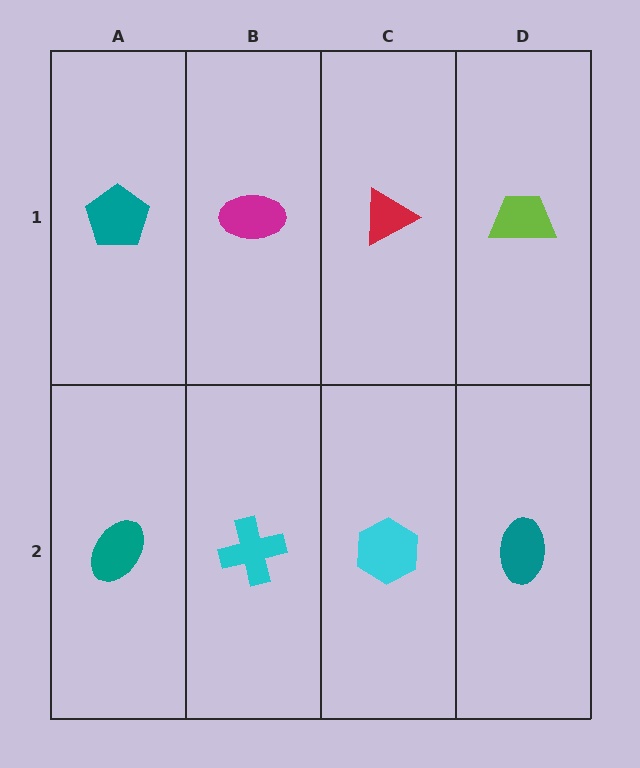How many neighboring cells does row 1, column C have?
3.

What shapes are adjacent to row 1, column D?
A teal ellipse (row 2, column D), a red triangle (row 1, column C).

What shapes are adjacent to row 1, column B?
A cyan cross (row 2, column B), a teal pentagon (row 1, column A), a red triangle (row 1, column C).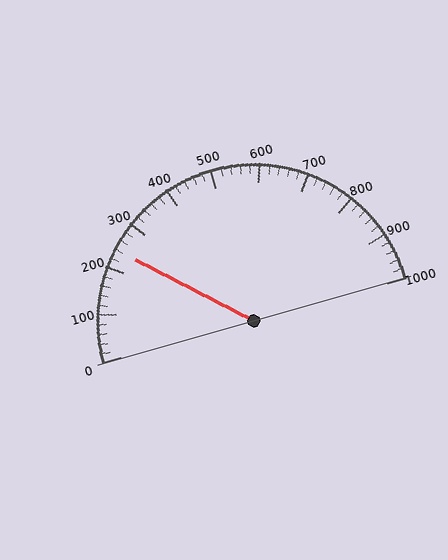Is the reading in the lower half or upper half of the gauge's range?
The reading is in the lower half of the range (0 to 1000).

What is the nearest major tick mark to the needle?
The nearest major tick mark is 200.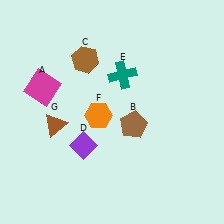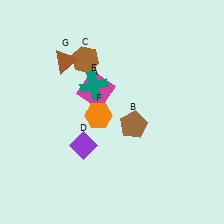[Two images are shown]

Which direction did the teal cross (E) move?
The teal cross (E) moved left.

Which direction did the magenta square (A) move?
The magenta square (A) moved right.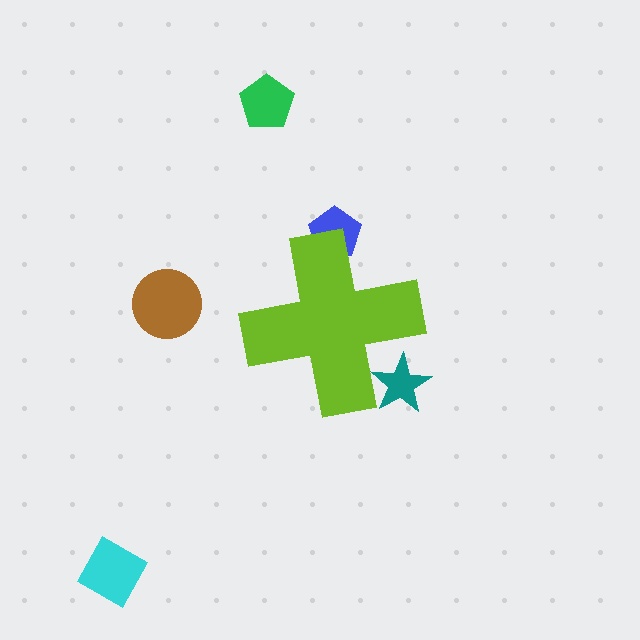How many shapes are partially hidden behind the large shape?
2 shapes are partially hidden.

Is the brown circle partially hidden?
No, the brown circle is fully visible.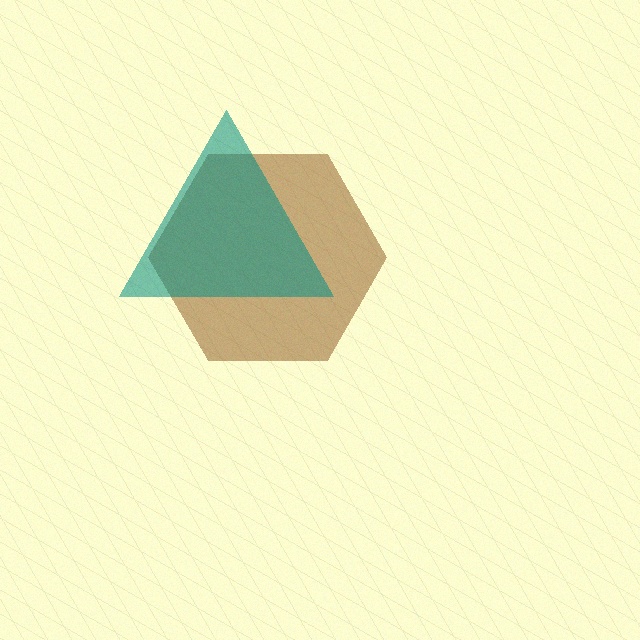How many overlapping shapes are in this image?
There are 2 overlapping shapes in the image.